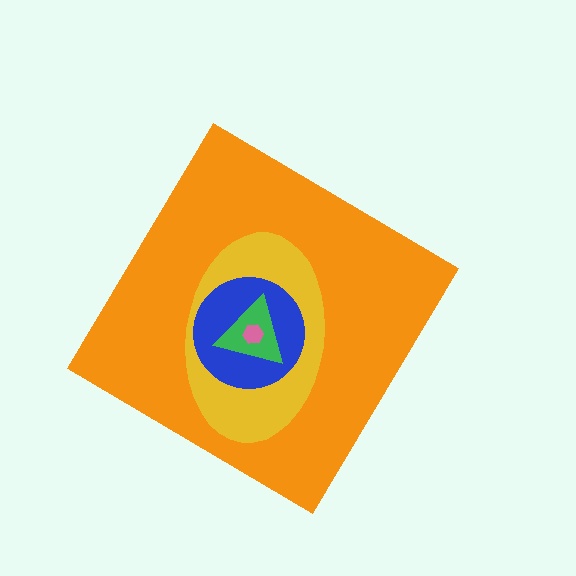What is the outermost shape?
The orange diamond.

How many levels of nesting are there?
5.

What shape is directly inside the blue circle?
The green triangle.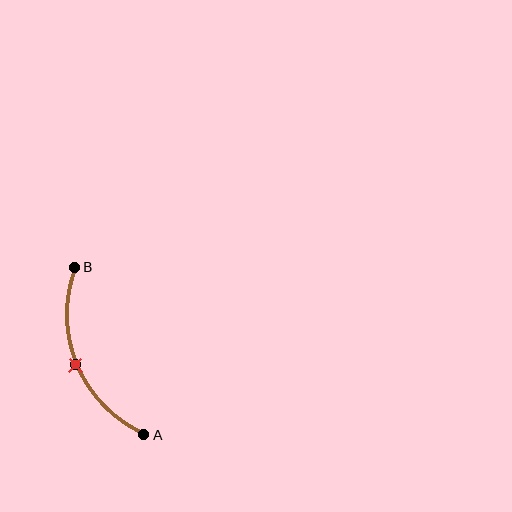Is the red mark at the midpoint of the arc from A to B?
Yes. The red mark lies on the arc at equal arc-length from both A and B — it is the arc midpoint.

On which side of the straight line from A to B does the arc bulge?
The arc bulges to the left of the straight line connecting A and B.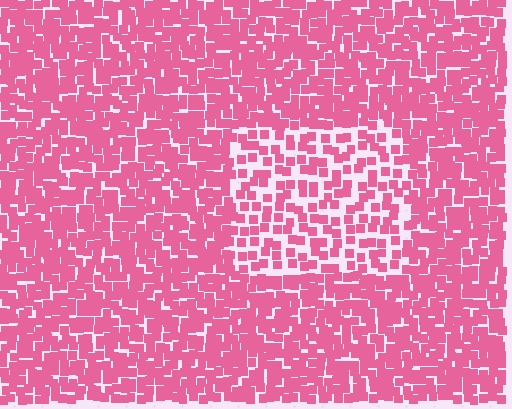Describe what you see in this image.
The image contains small pink elements arranged at two different densities. A rectangle-shaped region is visible where the elements are less densely packed than the surrounding area.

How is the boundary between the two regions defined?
The boundary is defined by a change in element density (approximately 1.9x ratio). All elements are the same color, size, and shape.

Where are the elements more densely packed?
The elements are more densely packed outside the rectangle boundary.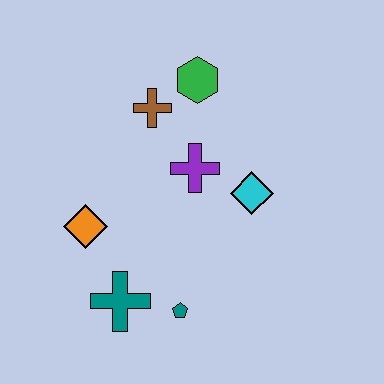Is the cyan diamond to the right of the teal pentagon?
Yes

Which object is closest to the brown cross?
The green hexagon is closest to the brown cross.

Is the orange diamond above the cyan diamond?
No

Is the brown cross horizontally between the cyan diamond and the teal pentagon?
No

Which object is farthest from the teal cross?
The green hexagon is farthest from the teal cross.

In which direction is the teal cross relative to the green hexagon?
The teal cross is below the green hexagon.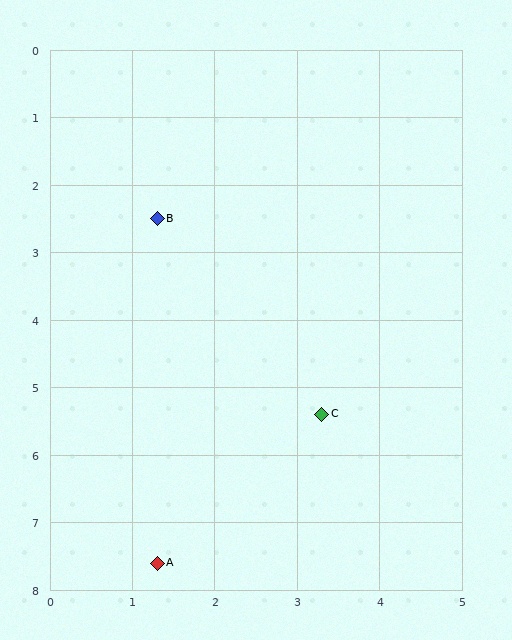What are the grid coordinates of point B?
Point B is at approximately (1.3, 2.5).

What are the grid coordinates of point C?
Point C is at approximately (3.3, 5.4).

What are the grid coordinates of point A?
Point A is at approximately (1.3, 7.6).